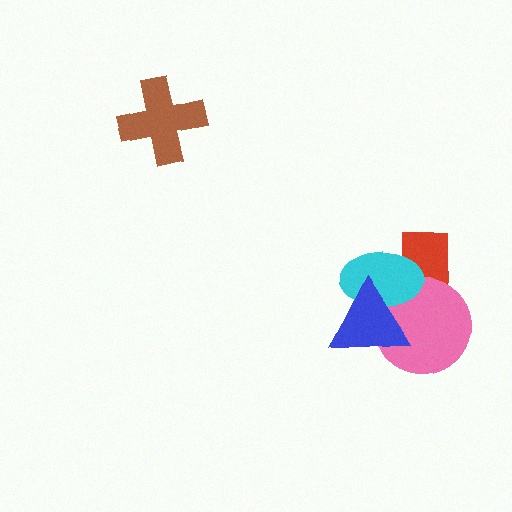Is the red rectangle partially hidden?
Yes, it is partially covered by another shape.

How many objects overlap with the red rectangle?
2 objects overlap with the red rectangle.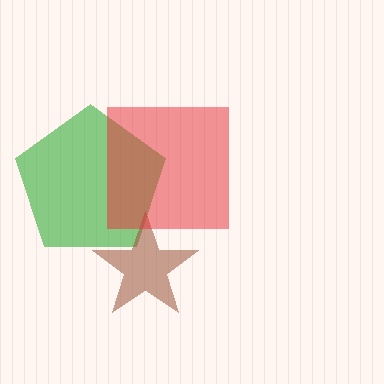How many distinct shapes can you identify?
There are 3 distinct shapes: a green pentagon, a brown star, a red square.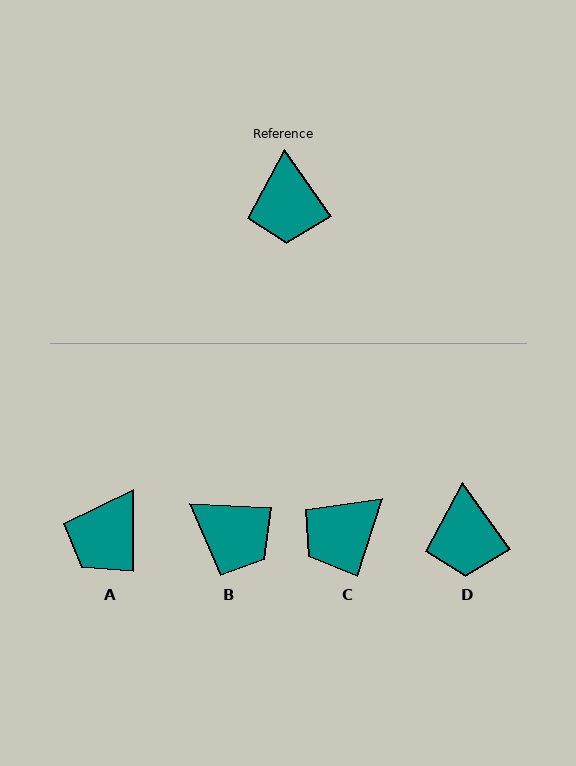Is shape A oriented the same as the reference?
No, it is off by about 35 degrees.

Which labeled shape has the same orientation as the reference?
D.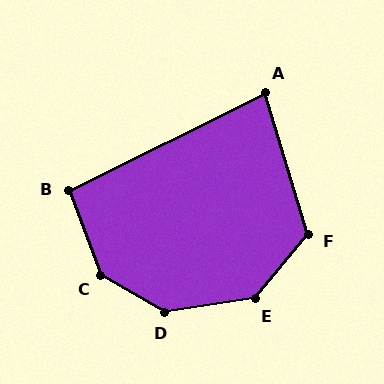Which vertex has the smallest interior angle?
A, at approximately 80 degrees.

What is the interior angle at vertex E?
Approximately 139 degrees (obtuse).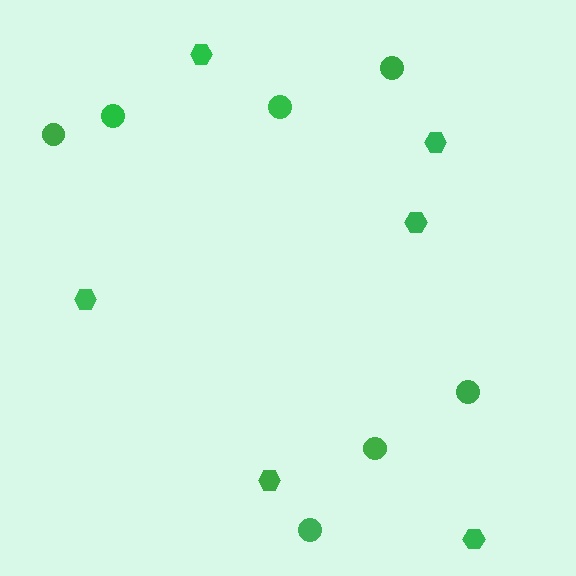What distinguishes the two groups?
There are 2 groups: one group of circles (7) and one group of hexagons (6).